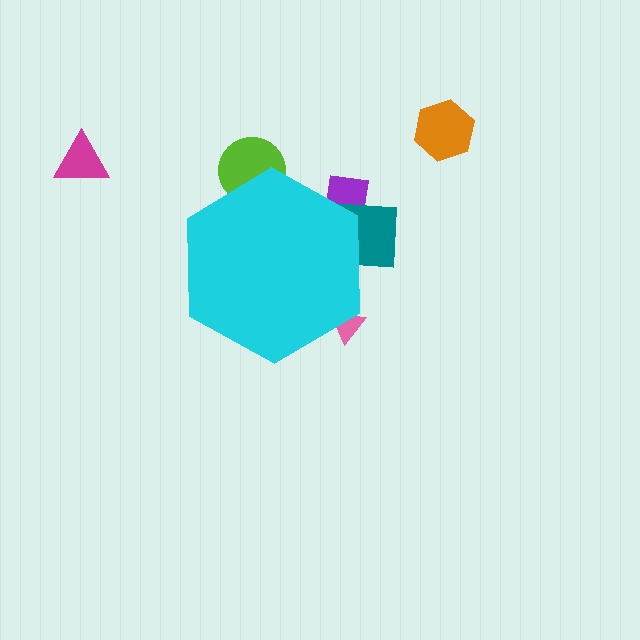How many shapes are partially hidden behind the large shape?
4 shapes are partially hidden.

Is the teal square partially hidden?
Yes, the teal square is partially hidden behind the cyan hexagon.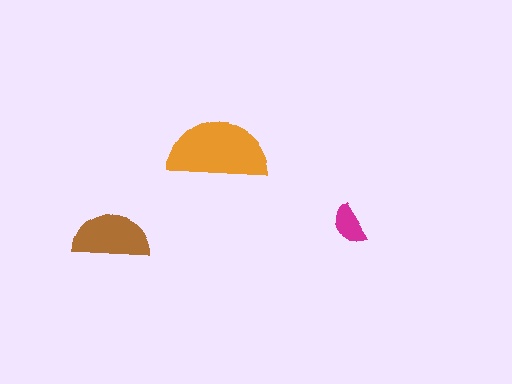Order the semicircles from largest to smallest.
the orange one, the brown one, the magenta one.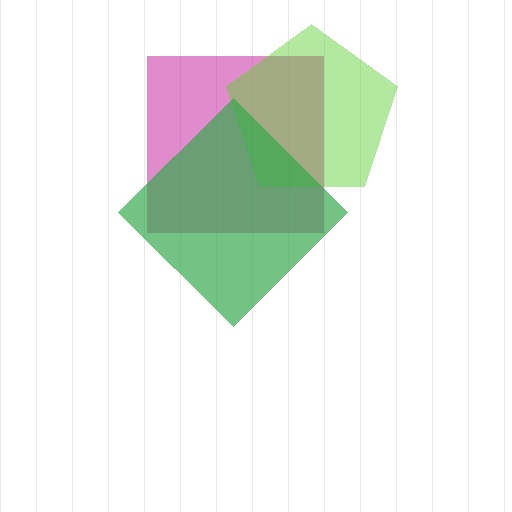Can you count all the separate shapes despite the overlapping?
Yes, there are 3 separate shapes.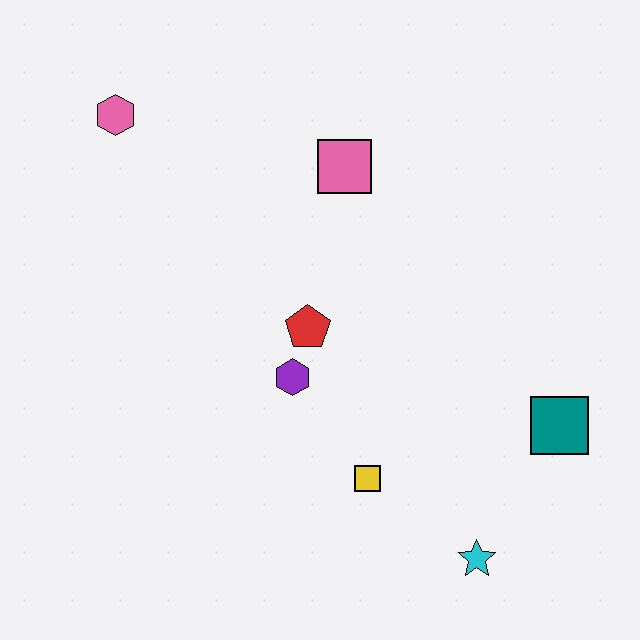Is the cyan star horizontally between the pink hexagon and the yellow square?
No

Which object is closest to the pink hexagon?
The pink square is closest to the pink hexagon.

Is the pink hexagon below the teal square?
No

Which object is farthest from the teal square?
The pink hexagon is farthest from the teal square.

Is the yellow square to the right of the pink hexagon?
Yes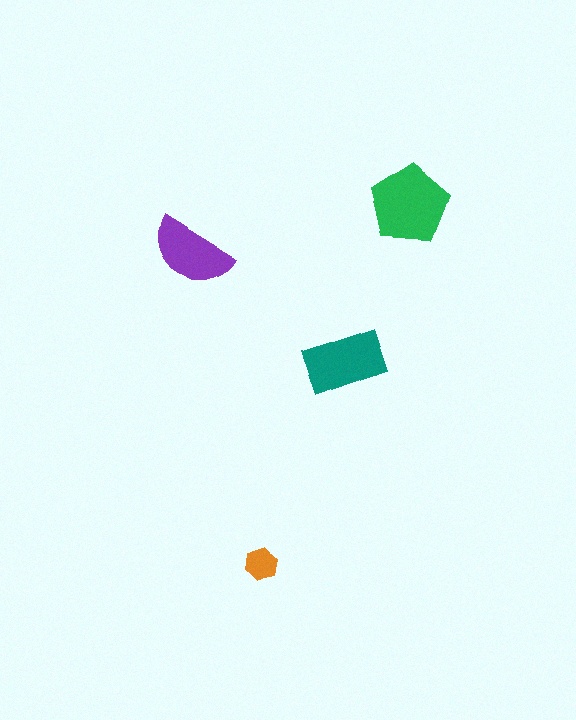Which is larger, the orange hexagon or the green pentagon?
The green pentagon.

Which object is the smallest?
The orange hexagon.